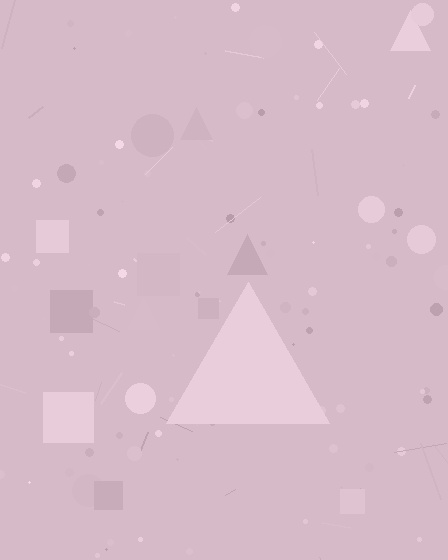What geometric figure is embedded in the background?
A triangle is embedded in the background.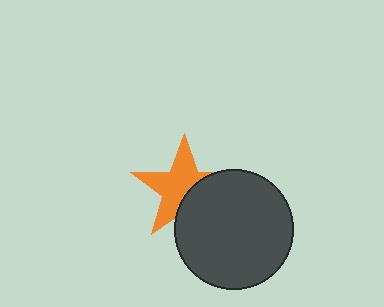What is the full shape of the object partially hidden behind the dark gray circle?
The partially hidden object is an orange star.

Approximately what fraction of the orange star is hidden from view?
Roughly 37% of the orange star is hidden behind the dark gray circle.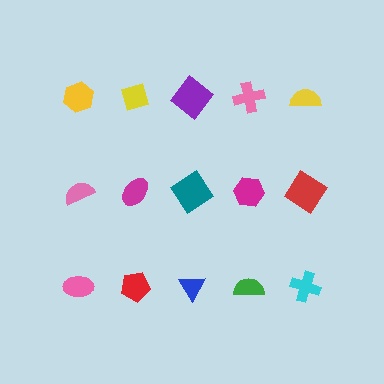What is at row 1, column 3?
A purple diamond.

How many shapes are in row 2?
5 shapes.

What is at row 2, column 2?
A magenta ellipse.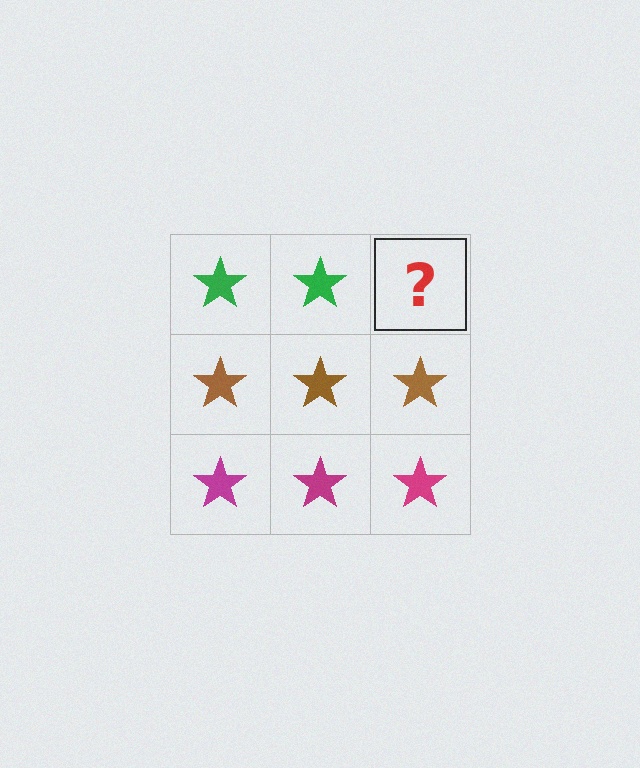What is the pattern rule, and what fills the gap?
The rule is that each row has a consistent color. The gap should be filled with a green star.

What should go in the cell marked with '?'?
The missing cell should contain a green star.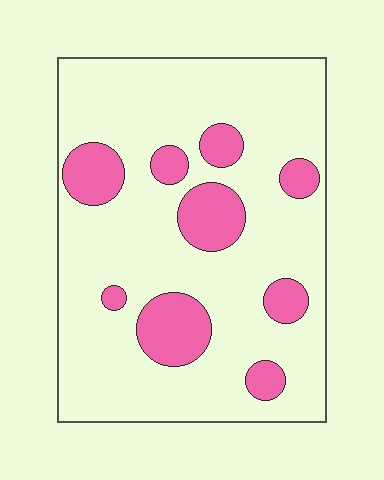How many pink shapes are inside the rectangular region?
9.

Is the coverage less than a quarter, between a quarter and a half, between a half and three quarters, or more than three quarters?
Less than a quarter.